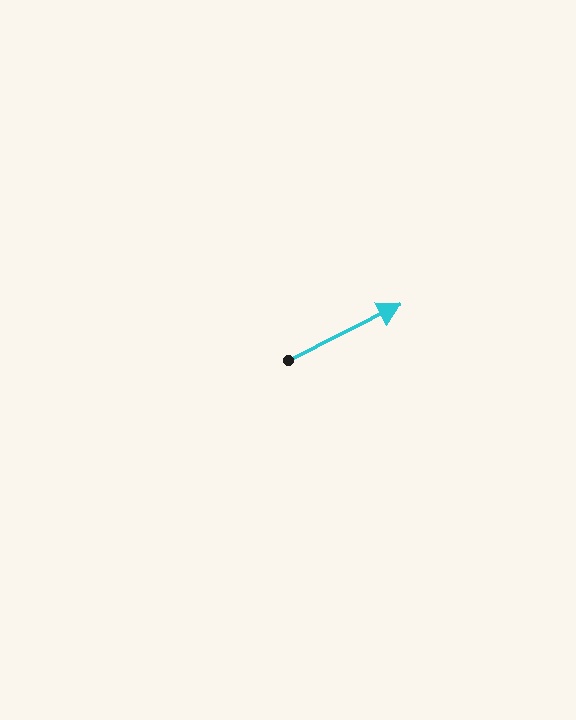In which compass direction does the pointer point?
Northeast.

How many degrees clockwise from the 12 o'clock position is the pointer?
Approximately 63 degrees.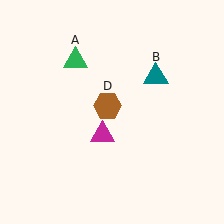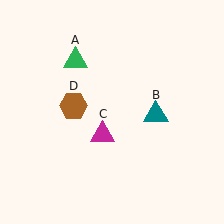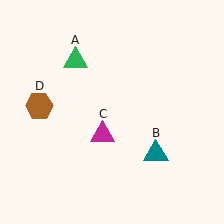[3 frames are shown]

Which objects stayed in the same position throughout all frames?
Green triangle (object A) and magenta triangle (object C) remained stationary.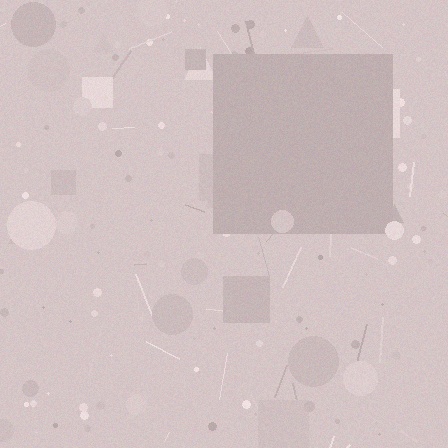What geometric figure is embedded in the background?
A square is embedded in the background.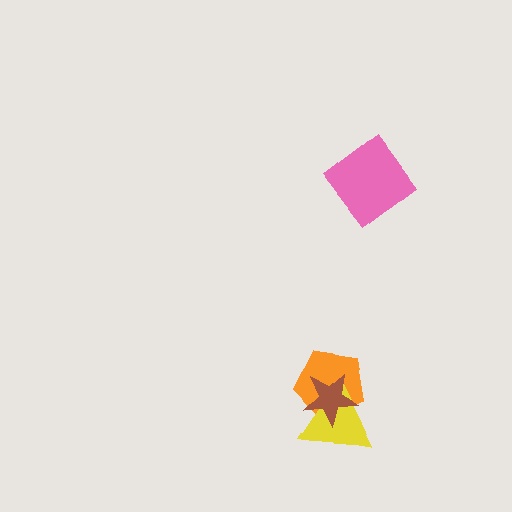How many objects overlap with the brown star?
2 objects overlap with the brown star.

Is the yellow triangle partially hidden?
Yes, it is partially covered by another shape.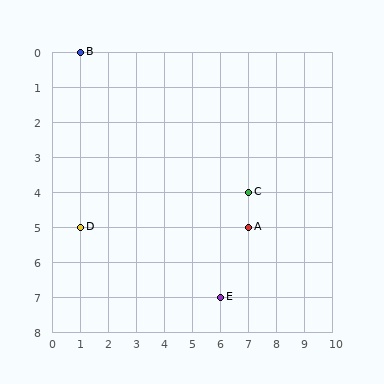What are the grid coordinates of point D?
Point D is at grid coordinates (1, 5).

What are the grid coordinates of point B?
Point B is at grid coordinates (1, 0).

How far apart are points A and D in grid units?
Points A and D are 6 columns apart.